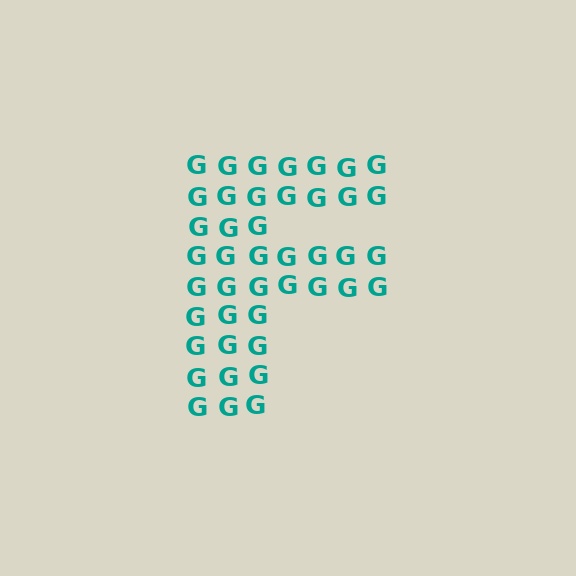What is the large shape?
The large shape is the letter F.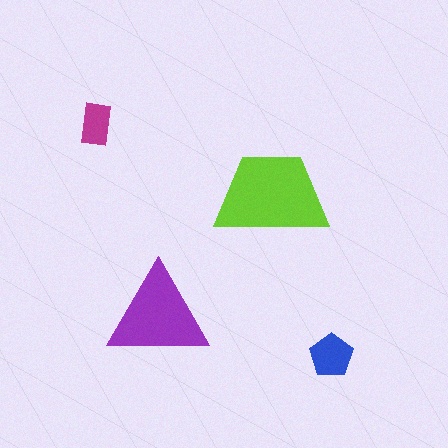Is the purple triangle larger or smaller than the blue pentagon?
Larger.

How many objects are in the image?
There are 4 objects in the image.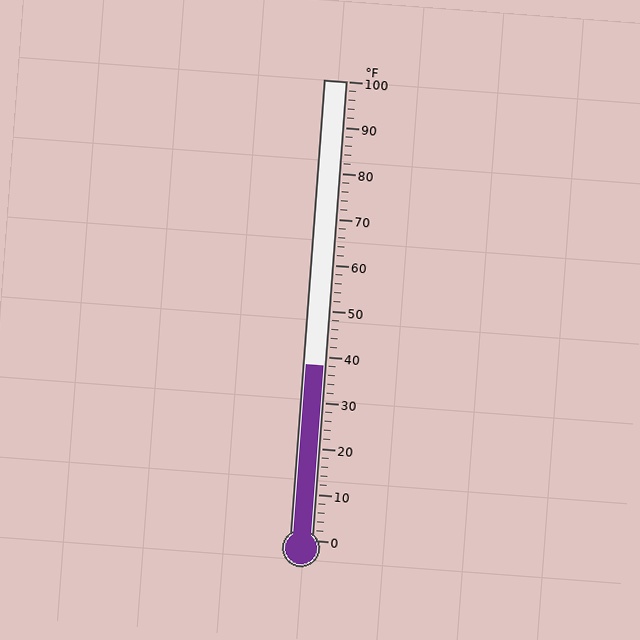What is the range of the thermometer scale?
The thermometer scale ranges from 0°F to 100°F.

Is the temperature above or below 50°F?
The temperature is below 50°F.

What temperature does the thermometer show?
The thermometer shows approximately 38°F.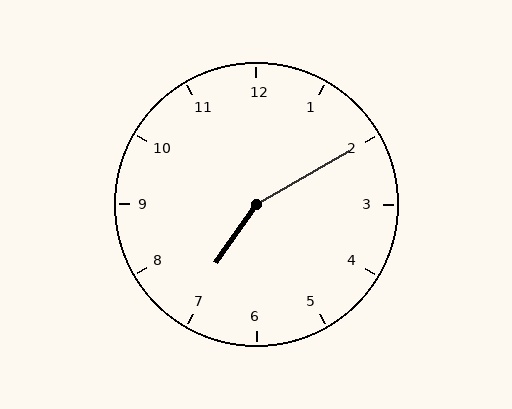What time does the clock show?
7:10.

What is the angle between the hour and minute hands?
Approximately 155 degrees.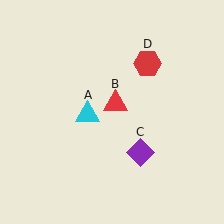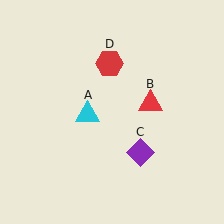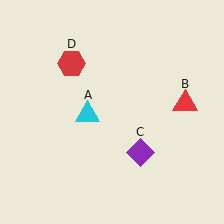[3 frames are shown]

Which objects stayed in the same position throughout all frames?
Cyan triangle (object A) and purple diamond (object C) remained stationary.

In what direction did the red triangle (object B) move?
The red triangle (object B) moved right.